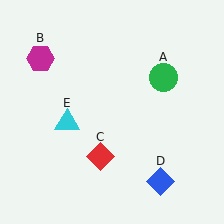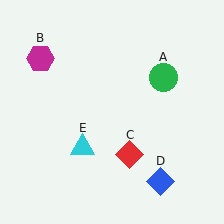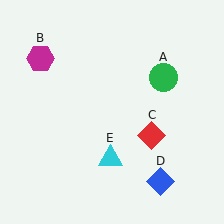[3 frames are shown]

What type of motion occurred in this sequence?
The red diamond (object C), cyan triangle (object E) rotated counterclockwise around the center of the scene.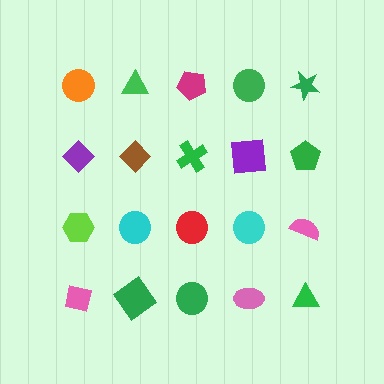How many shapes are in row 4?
5 shapes.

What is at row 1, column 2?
A green triangle.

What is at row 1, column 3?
A magenta pentagon.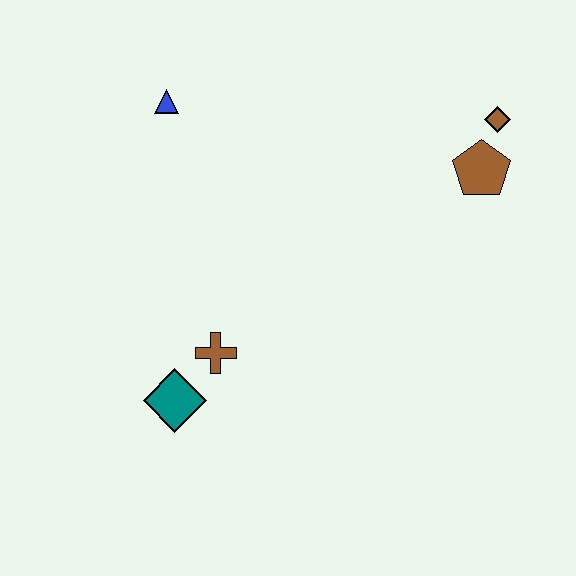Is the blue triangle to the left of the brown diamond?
Yes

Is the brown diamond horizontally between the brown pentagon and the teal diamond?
No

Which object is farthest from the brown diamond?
The teal diamond is farthest from the brown diamond.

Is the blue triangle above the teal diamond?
Yes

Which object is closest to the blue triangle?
The brown cross is closest to the blue triangle.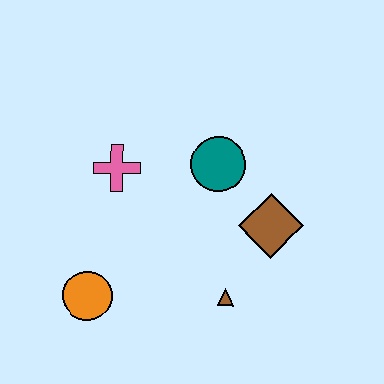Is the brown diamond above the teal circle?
No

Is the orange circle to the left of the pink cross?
Yes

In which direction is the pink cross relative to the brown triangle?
The pink cross is above the brown triangle.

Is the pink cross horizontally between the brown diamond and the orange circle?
Yes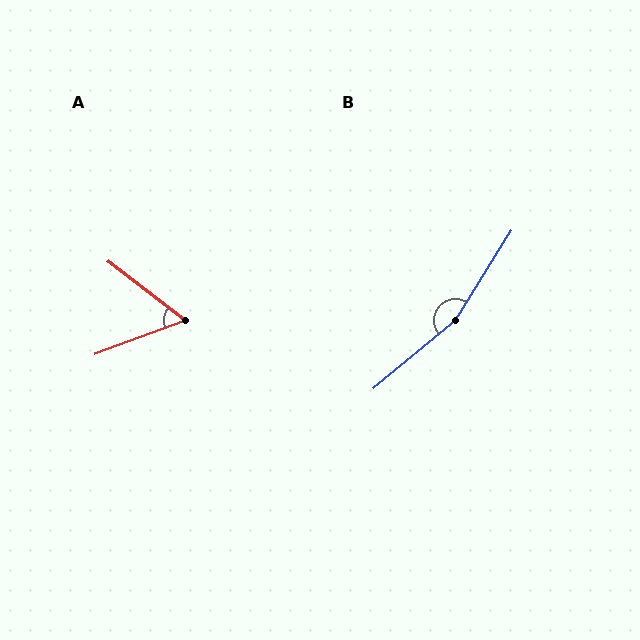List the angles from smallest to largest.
A (58°), B (161°).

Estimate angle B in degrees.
Approximately 161 degrees.